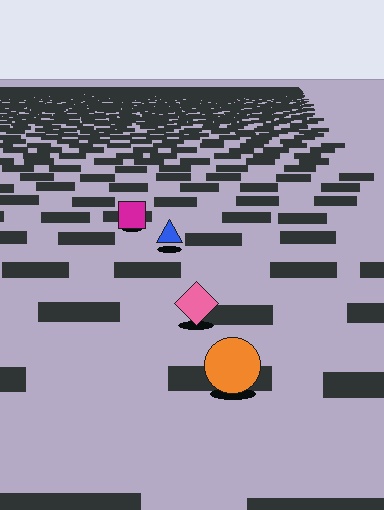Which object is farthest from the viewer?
The magenta square is farthest from the viewer. It appears smaller and the ground texture around it is denser.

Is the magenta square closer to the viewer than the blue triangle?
No. The blue triangle is closer — you can tell from the texture gradient: the ground texture is coarser near it.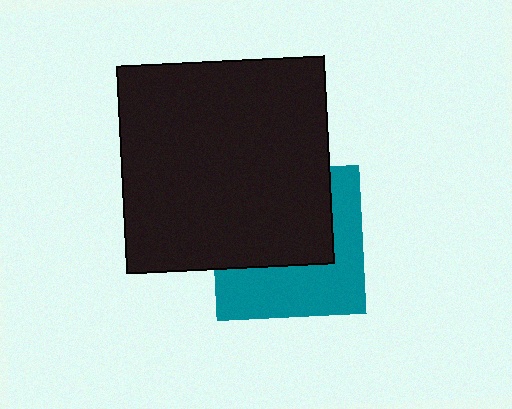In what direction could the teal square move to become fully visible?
The teal square could move down. That would shift it out from behind the black square entirely.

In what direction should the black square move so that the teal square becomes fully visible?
The black square should move up. That is the shortest direction to clear the overlap and leave the teal square fully visible.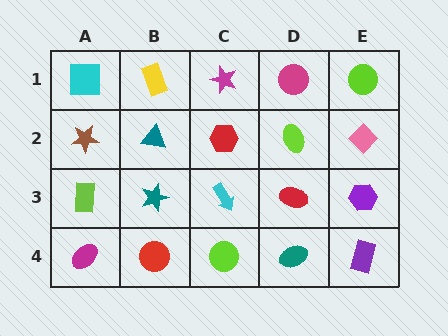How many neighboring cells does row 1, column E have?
2.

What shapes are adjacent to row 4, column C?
A cyan arrow (row 3, column C), a red circle (row 4, column B), a teal ellipse (row 4, column D).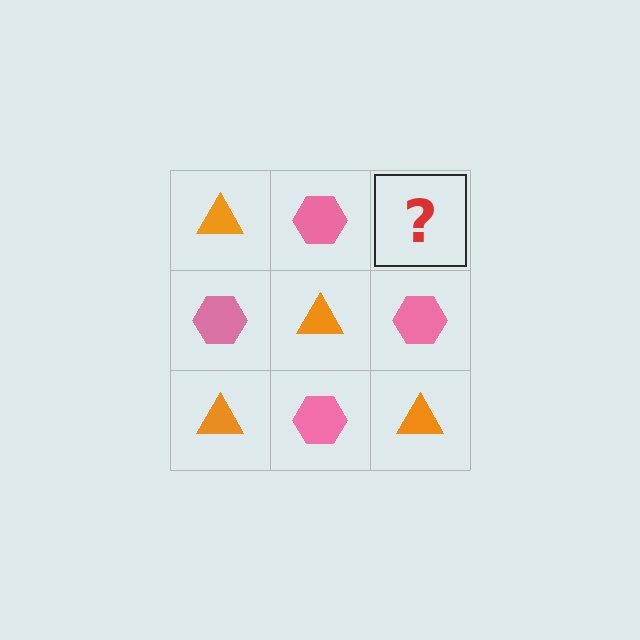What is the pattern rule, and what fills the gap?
The rule is that it alternates orange triangle and pink hexagon in a checkerboard pattern. The gap should be filled with an orange triangle.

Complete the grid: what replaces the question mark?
The question mark should be replaced with an orange triangle.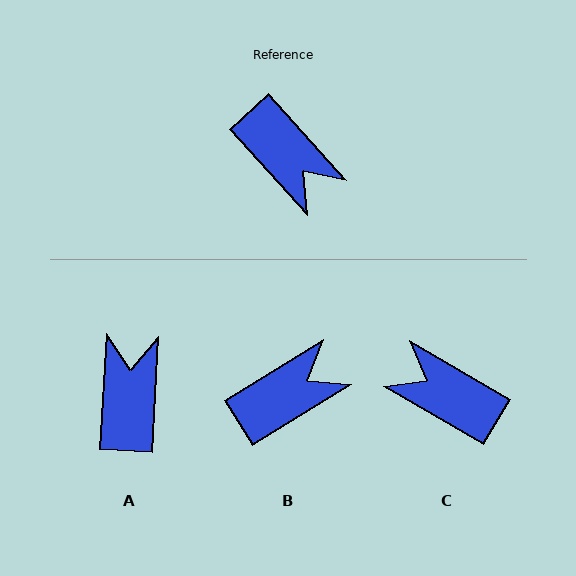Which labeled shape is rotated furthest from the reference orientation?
C, about 162 degrees away.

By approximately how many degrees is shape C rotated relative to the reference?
Approximately 162 degrees clockwise.